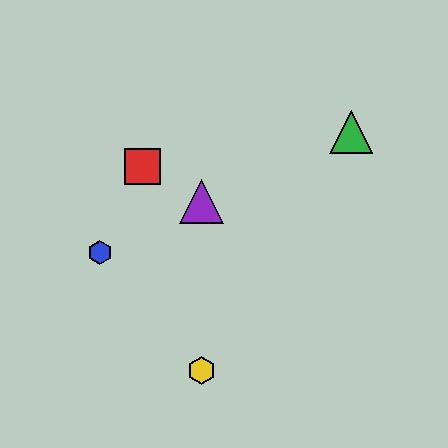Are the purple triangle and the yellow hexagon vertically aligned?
Yes, both are at x≈202.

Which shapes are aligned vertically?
The yellow hexagon, the purple triangle are aligned vertically.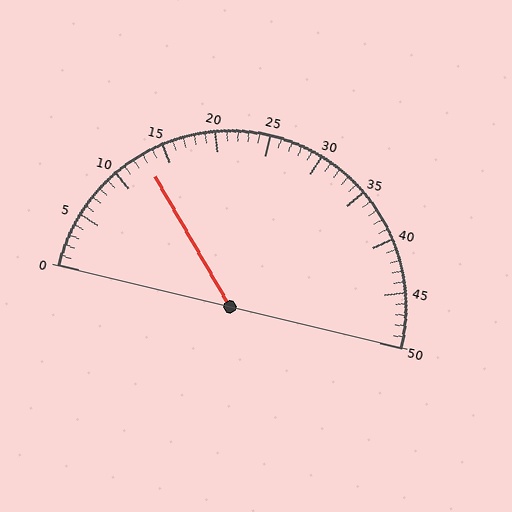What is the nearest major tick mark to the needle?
The nearest major tick mark is 15.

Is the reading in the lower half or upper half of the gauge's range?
The reading is in the lower half of the range (0 to 50).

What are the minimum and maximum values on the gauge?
The gauge ranges from 0 to 50.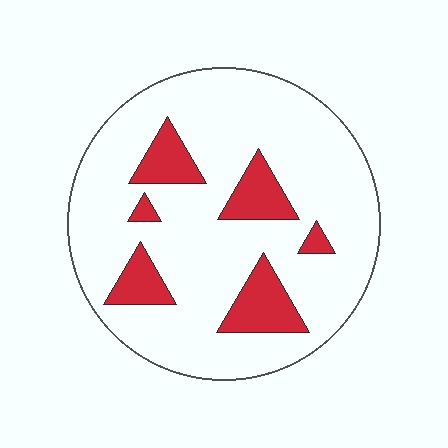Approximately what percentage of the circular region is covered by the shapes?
Approximately 15%.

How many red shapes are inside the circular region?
6.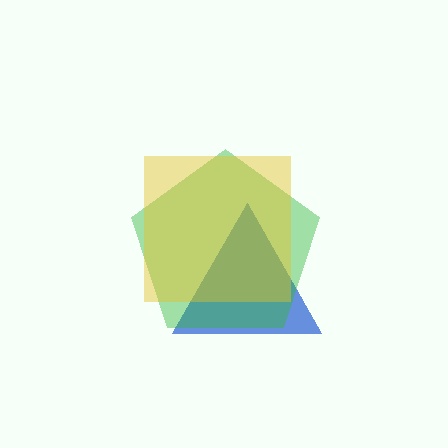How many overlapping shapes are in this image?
There are 3 overlapping shapes in the image.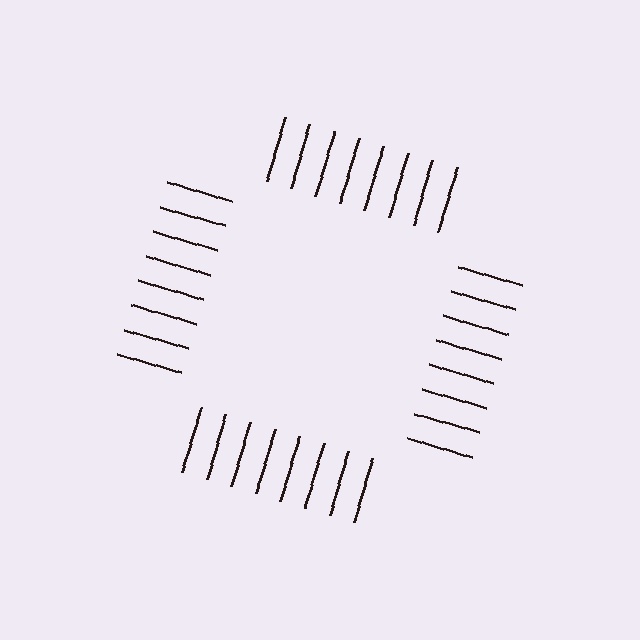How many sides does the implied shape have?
4 sides — the line-ends trace a square.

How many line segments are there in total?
32 — 8 along each of the 4 edges.